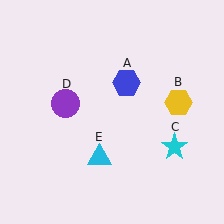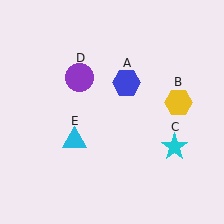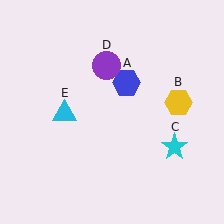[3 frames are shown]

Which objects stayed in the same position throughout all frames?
Blue hexagon (object A) and yellow hexagon (object B) and cyan star (object C) remained stationary.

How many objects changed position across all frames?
2 objects changed position: purple circle (object D), cyan triangle (object E).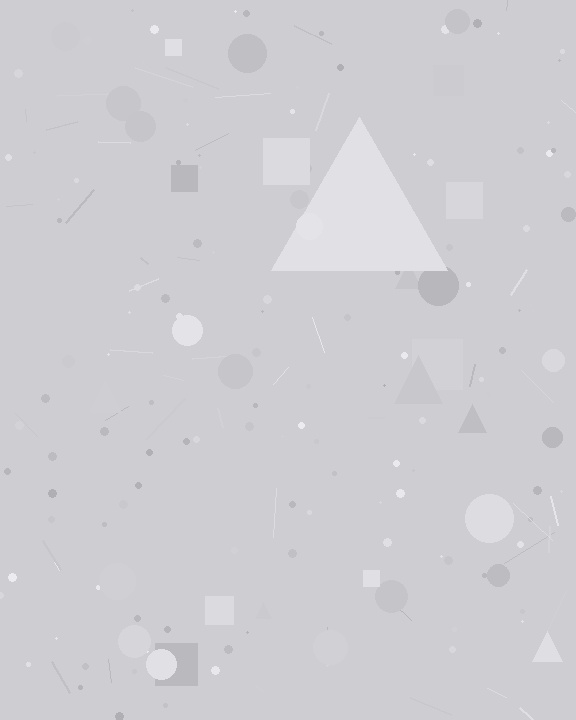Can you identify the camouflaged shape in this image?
The camouflaged shape is a triangle.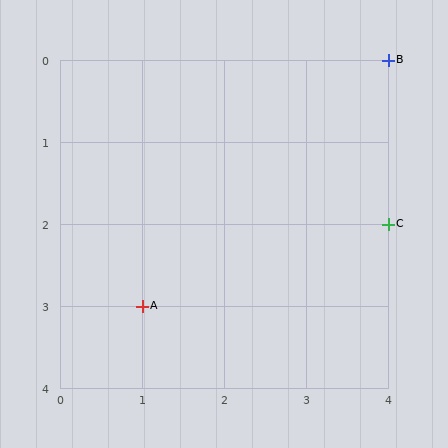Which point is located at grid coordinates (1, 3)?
Point A is at (1, 3).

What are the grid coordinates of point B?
Point B is at grid coordinates (4, 0).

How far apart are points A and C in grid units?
Points A and C are 3 columns and 1 row apart (about 3.2 grid units diagonally).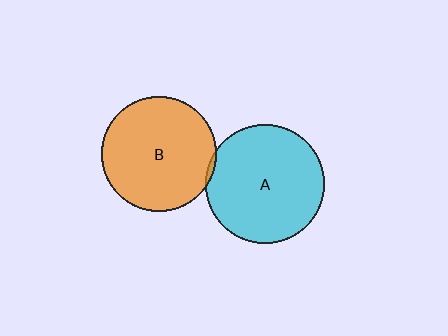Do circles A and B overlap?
Yes.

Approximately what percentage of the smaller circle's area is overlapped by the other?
Approximately 5%.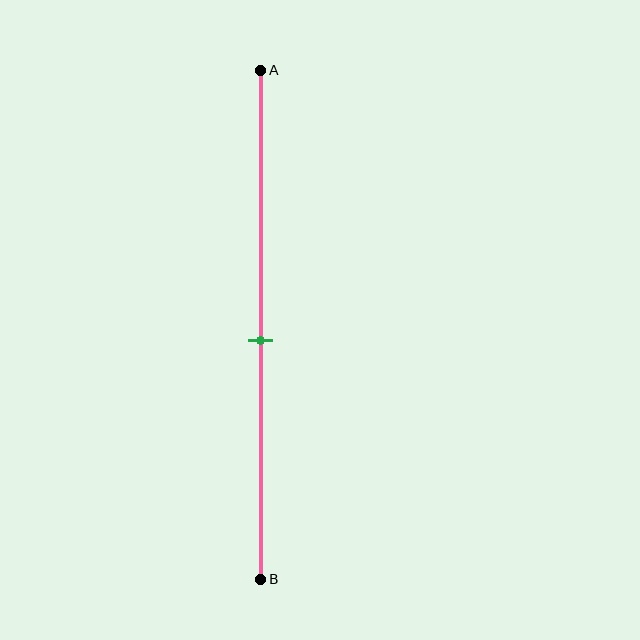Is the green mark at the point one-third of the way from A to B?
No, the mark is at about 55% from A, not at the 33% one-third point.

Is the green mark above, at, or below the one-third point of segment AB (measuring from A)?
The green mark is below the one-third point of segment AB.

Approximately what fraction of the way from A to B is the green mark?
The green mark is approximately 55% of the way from A to B.